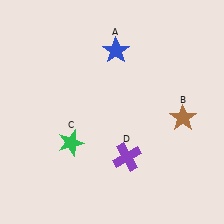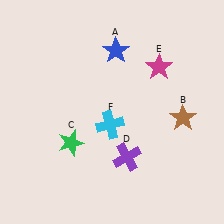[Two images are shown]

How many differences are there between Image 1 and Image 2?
There are 2 differences between the two images.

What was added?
A magenta star (E), a cyan cross (F) were added in Image 2.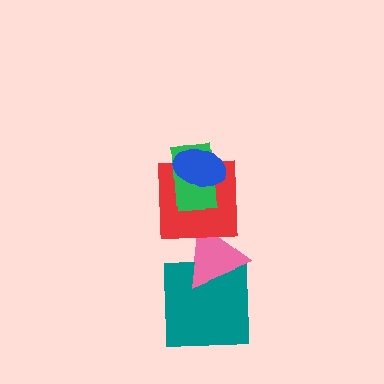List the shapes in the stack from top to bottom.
From top to bottom: the blue ellipse, the green rectangle, the red square, the pink triangle, the teal square.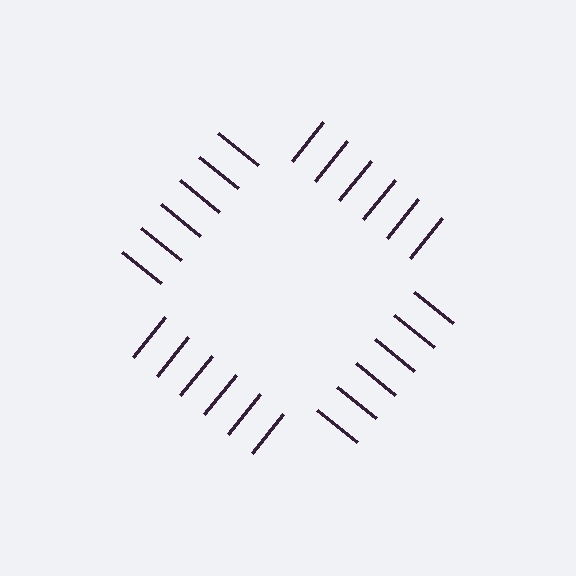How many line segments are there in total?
24 — 6 along each of the 4 edges.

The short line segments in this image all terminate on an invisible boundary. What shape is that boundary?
An illusory square — the line segments terminate on its edges but no continuous stroke is drawn.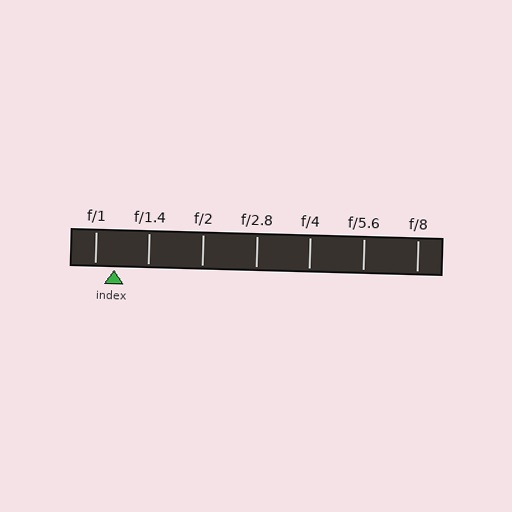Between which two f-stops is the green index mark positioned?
The index mark is between f/1 and f/1.4.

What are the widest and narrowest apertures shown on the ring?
The widest aperture shown is f/1 and the narrowest is f/8.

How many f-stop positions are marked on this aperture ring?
There are 7 f-stop positions marked.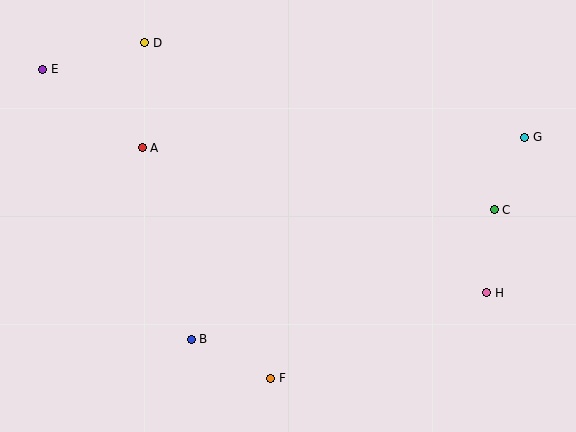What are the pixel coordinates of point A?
Point A is at (142, 148).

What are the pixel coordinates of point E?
Point E is at (43, 69).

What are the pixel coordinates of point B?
Point B is at (191, 339).